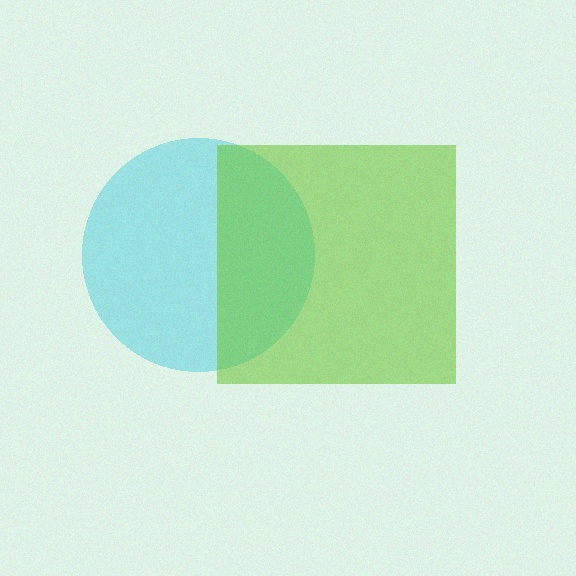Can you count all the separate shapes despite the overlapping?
Yes, there are 2 separate shapes.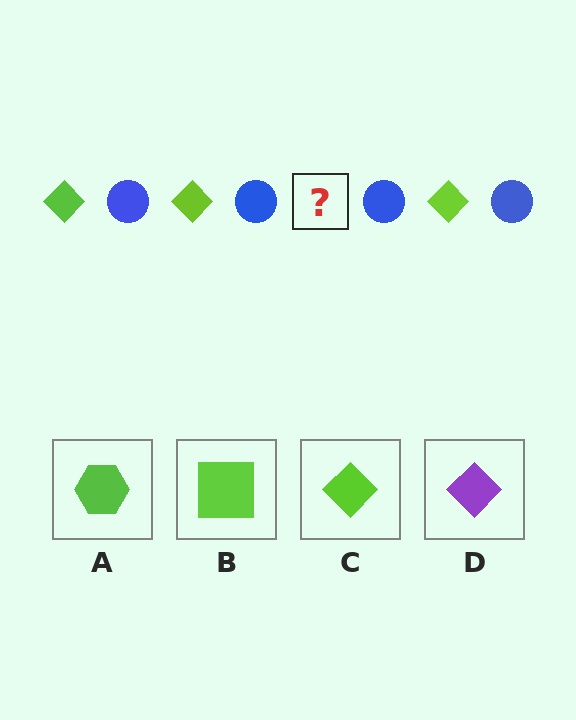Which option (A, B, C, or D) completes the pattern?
C.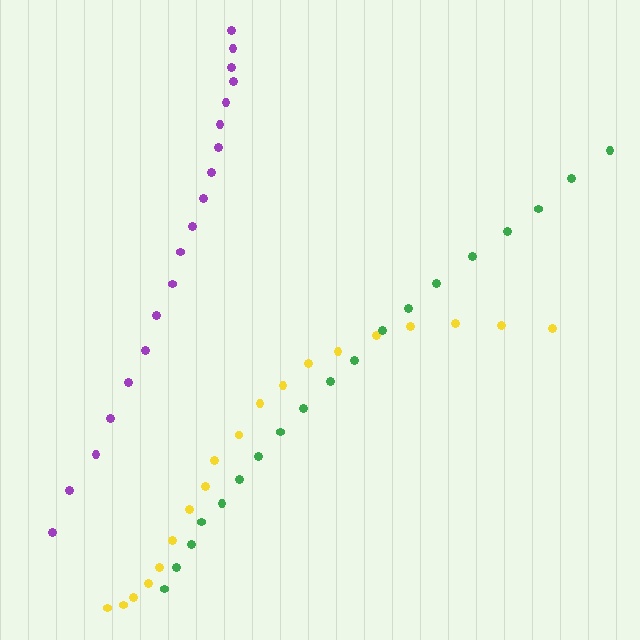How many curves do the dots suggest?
There are 3 distinct paths.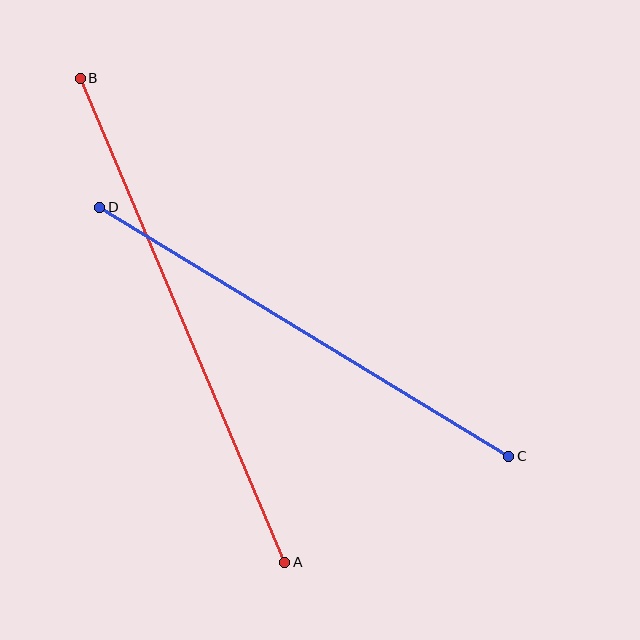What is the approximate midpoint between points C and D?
The midpoint is at approximately (304, 332) pixels.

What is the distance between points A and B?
The distance is approximately 525 pixels.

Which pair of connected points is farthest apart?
Points A and B are farthest apart.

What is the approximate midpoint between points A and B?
The midpoint is at approximately (183, 320) pixels.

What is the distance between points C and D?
The distance is approximately 479 pixels.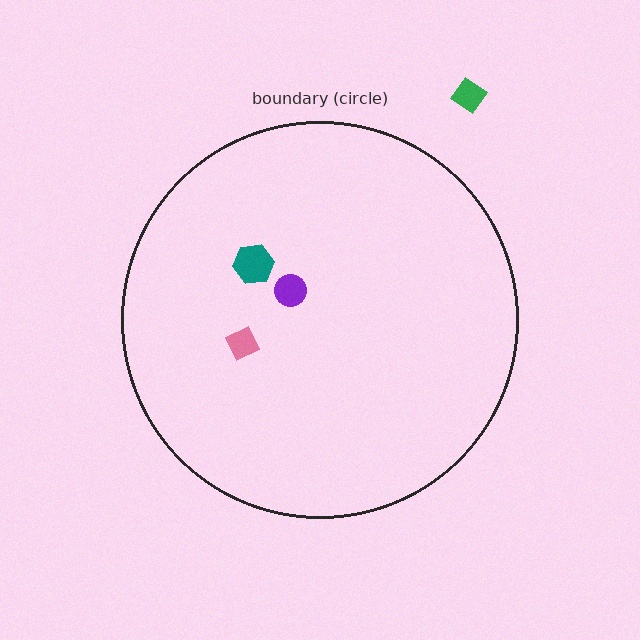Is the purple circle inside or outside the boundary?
Inside.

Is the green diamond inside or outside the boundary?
Outside.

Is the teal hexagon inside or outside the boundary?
Inside.